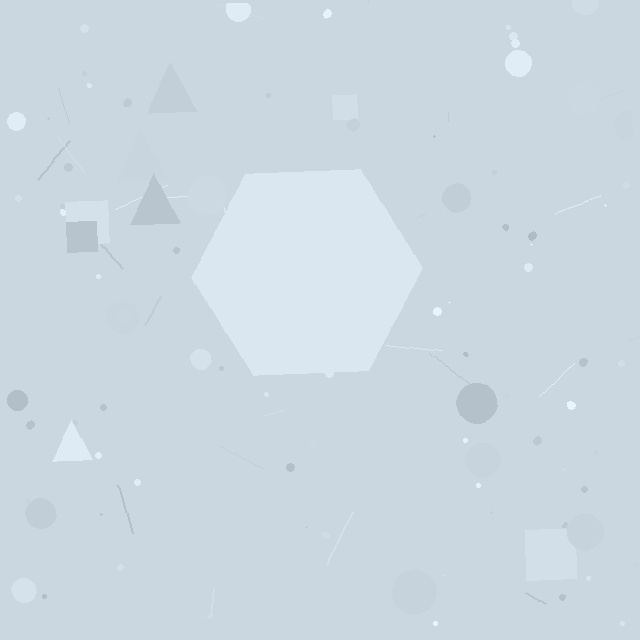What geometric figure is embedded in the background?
A hexagon is embedded in the background.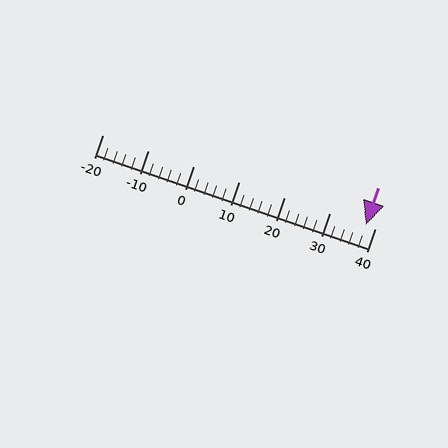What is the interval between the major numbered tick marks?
The major tick marks are spaced 10 units apart.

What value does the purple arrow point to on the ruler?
The purple arrow points to approximately 38.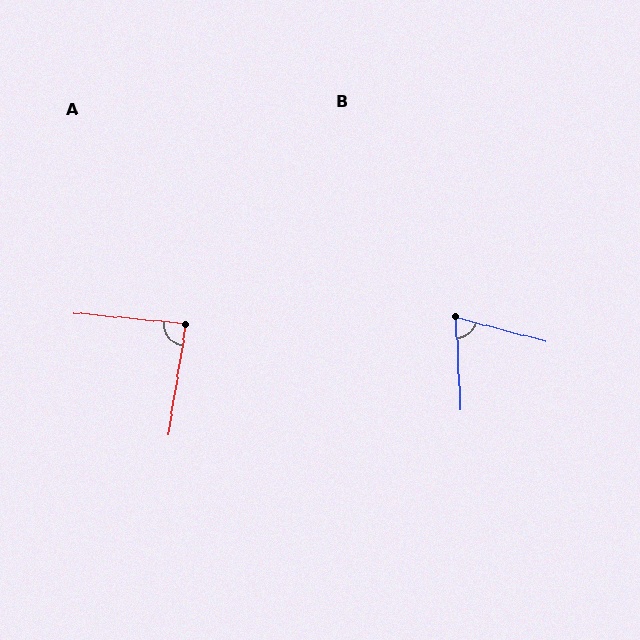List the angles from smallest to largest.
B (72°), A (86°).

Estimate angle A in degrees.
Approximately 86 degrees.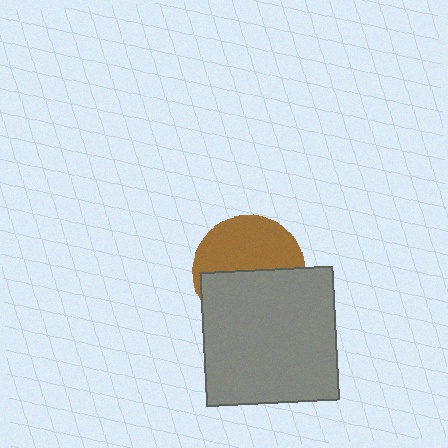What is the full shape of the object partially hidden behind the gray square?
The partially hidden object is a brown circle.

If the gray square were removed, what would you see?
You would see the complete brown circle.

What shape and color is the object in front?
The object in front is a gray square.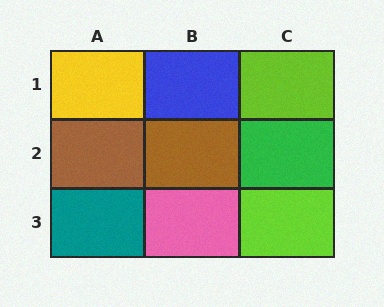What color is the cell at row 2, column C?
Green.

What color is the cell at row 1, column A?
Yellow.